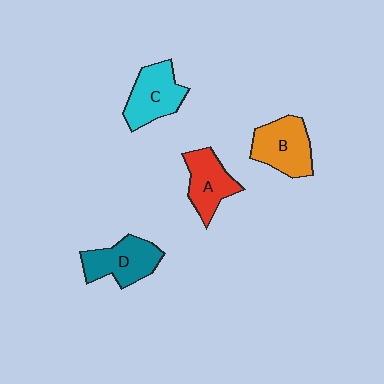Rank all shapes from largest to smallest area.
From largest to smallest: B (orange), D (teal), C (cyan), A (red).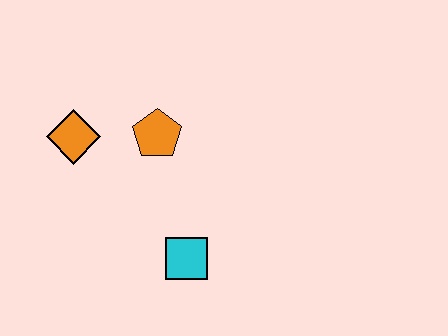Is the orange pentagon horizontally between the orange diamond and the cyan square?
Yes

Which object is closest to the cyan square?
The orange pentagon is closest to the cyan square.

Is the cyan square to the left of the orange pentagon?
No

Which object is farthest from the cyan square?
The orange diamond is farthest from the cyan square.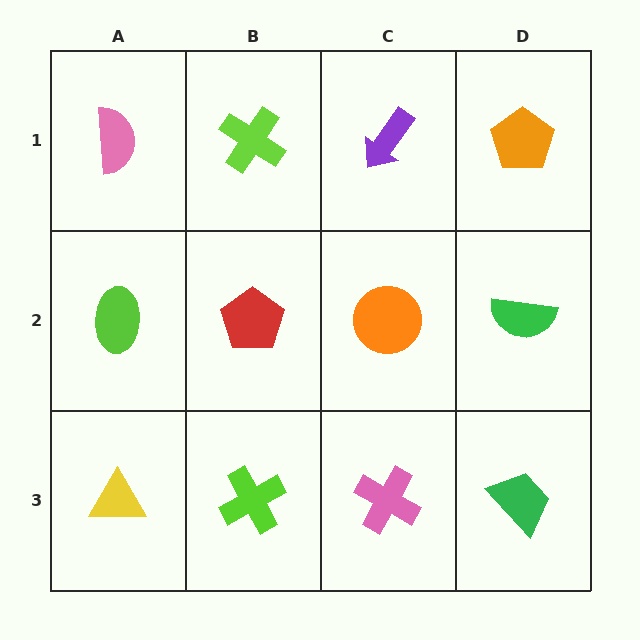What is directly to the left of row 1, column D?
A purple arrow.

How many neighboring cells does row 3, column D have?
2.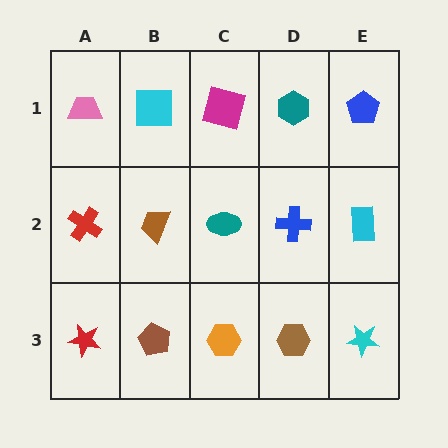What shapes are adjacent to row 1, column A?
A red cross (row 2, column A), a cyan square (row 1, column B).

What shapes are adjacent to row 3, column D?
A blue cross (row 2, column D), an orange hexagon (row 3, column C), a cyan star (row 3, column E).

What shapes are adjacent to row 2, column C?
A magenta square (row 1, column C), an orange hexagon (row 3, column C), a brown trapezoid (row 2, column B), a blue cross (row 2, column D).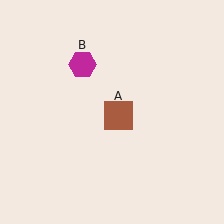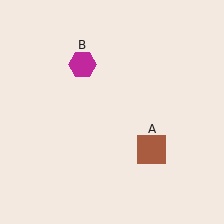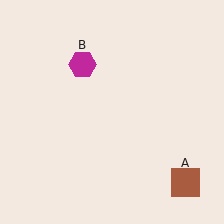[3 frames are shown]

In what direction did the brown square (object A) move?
The brown square (object A) moved down and to the right.